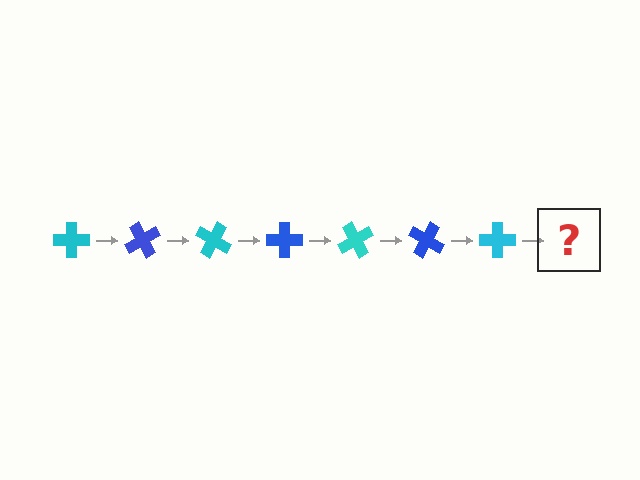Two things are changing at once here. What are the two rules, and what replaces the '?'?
The two rules are that it rotates 60 degrees each step and the color cycles through cyan and blue. The '?' should be a blue cross, rotated 420 degrees from the start.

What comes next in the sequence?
The next element should be a blue cross, rotated 420 degrees from the start.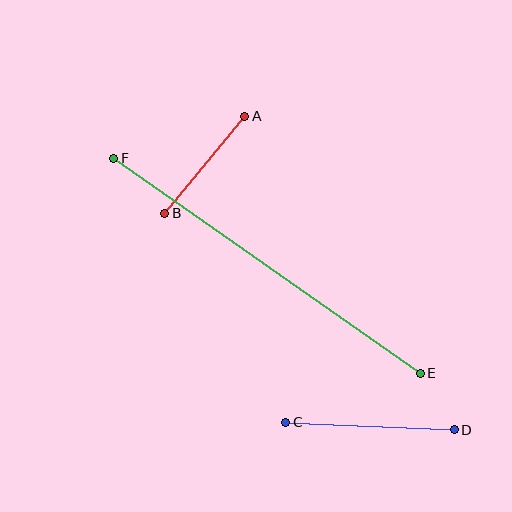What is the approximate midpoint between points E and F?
The midpoint is at approximately (267, 266) pixels.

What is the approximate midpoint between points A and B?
The midpoint is at approximately (205, 165) pixels.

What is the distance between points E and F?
The distance is approximately 374 pixels.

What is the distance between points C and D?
The distance is approximately 169 pixels.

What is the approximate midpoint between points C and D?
The midpoint is at approximately (370, 426) pixels.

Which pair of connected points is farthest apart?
Points E and F are farthest apart.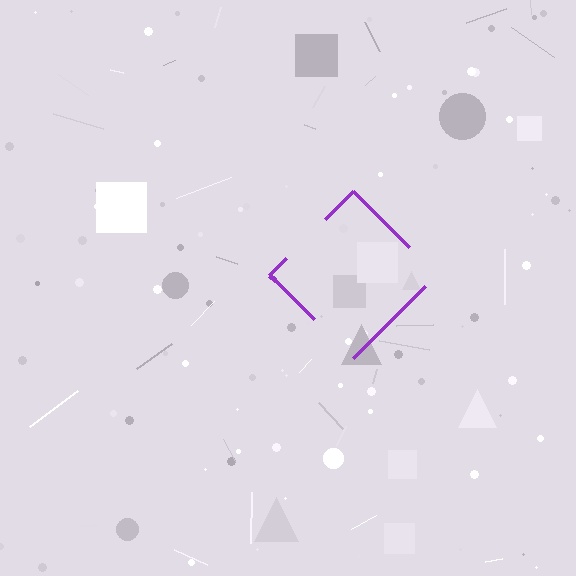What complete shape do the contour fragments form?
The contour fragments form a diamond.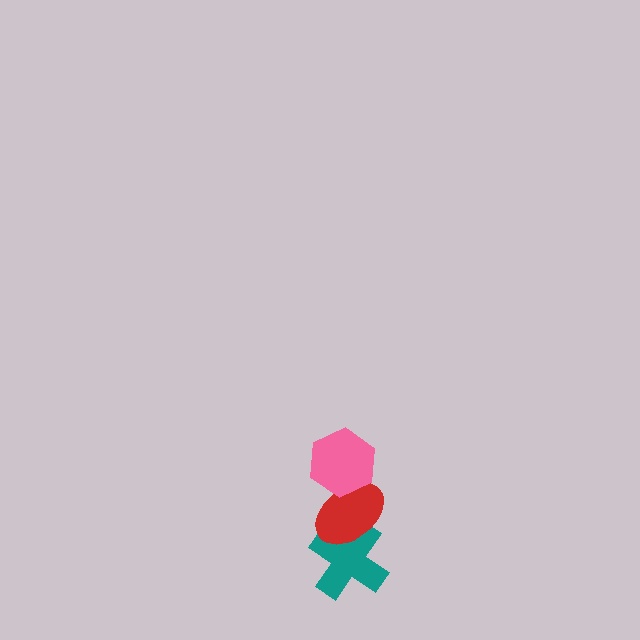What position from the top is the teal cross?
The teal cross is 3rd from the top.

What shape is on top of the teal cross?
The red ellipse is on top of the teal cross.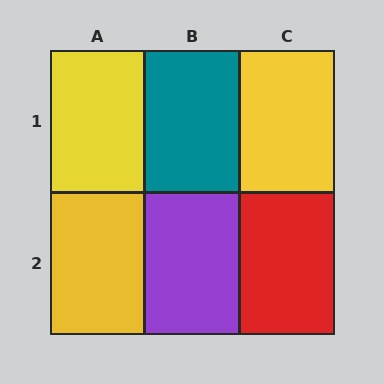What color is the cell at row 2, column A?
Yellow.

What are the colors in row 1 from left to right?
Yellow, teal, yellow.